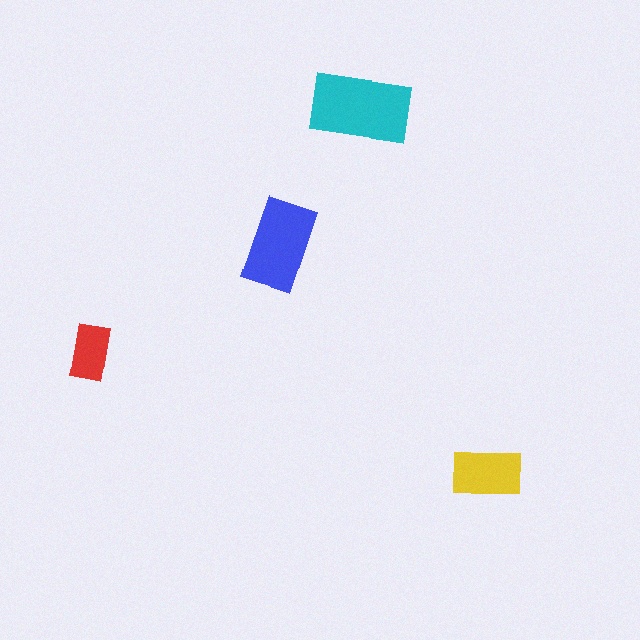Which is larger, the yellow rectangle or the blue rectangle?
The blue one.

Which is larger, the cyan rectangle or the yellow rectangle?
The cyan one.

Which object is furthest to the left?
The red rectangle is leftmost.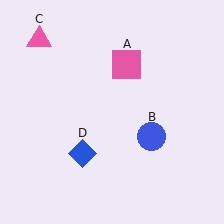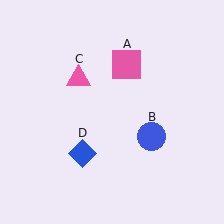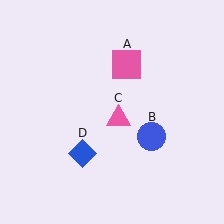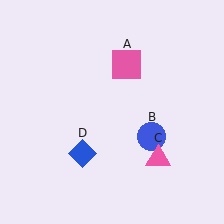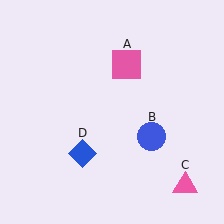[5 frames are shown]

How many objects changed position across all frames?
1 object changed position: pink triangle (object C).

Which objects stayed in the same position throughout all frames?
Pink square (object A) and blue circle (object B) and blue diamond (object D) remained stationary.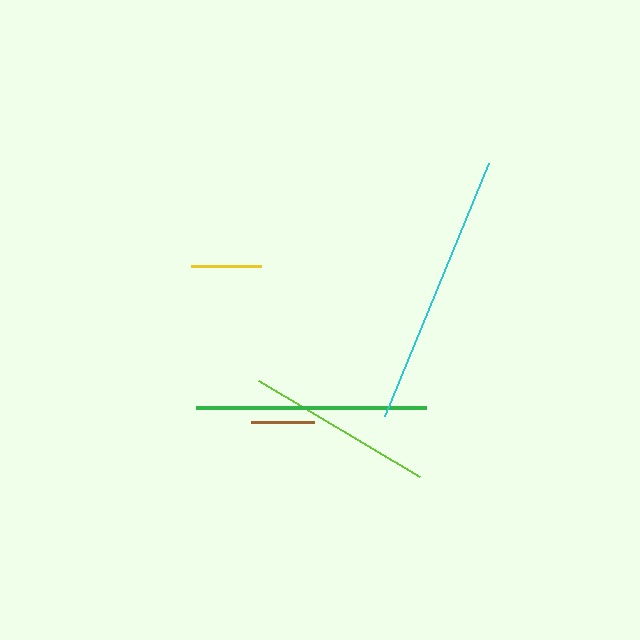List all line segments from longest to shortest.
From longest to shortest: cyan, green, lime, yellow, brown.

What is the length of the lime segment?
The lime segment is approximately 188 pixels long.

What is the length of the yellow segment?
The yellow segment is approximately 69 pixels long.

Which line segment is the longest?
The cyan line is the longest at approximately 274 pixels.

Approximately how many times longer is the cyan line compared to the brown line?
The cyan line is approximately 4.4 times the length of the brown line.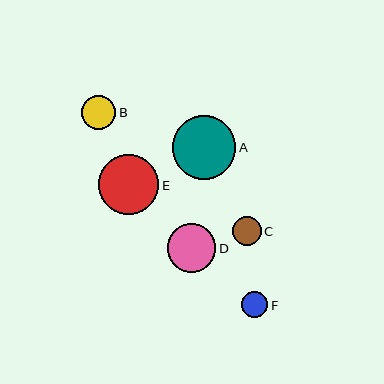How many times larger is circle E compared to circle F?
Circle E is approximately 2.3 times the size of circle F.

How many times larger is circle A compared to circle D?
Circle A is approximately 1.3 times the size of circle D.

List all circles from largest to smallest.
From largest to smallest: A, E, D, B, C, F.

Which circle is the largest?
Circle A is the largest with a size of approximately 63 pixels.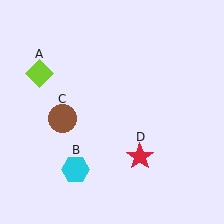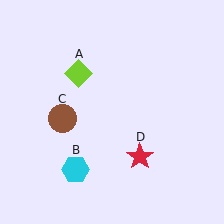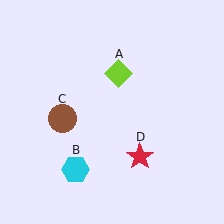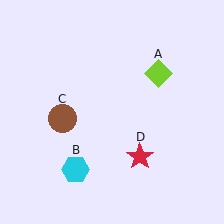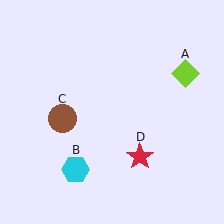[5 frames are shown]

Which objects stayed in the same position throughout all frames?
Cyan hexagon (object B) and brown circle (object C) and red star (object D) remained stationary.